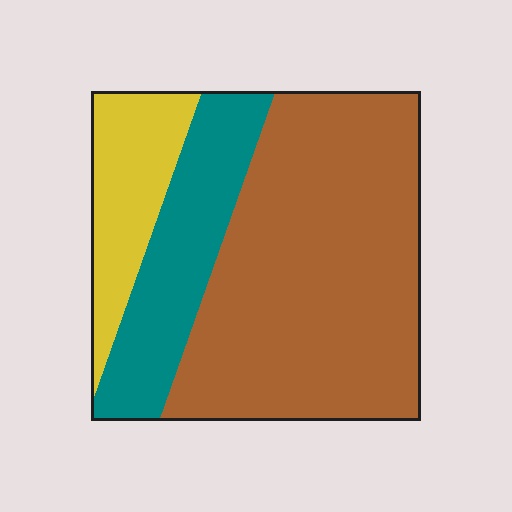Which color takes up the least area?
Yellow, at roughly 15%.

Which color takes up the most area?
Brown, at roughly 60%.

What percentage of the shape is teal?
Teal takes up less than a quarter of the shape.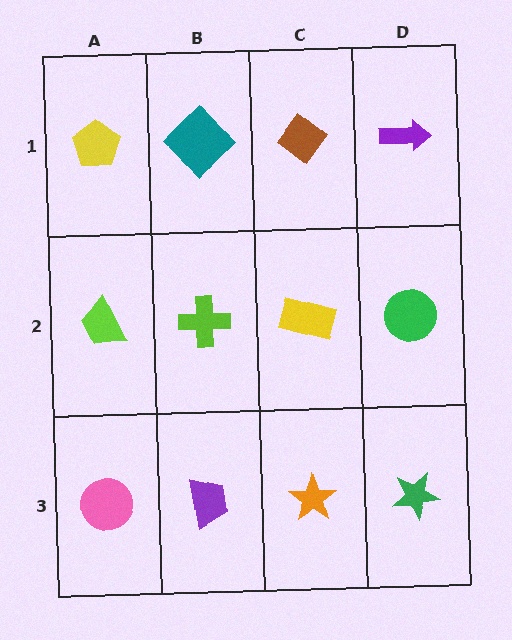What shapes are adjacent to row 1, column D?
A green circle (row 2, column D), a brown diamond (row 1, column C).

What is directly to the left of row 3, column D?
An orange star.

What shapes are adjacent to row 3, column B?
A lime cross (row 2, column B), a pink circle (row 3, column A), an orange star (row 3, column C).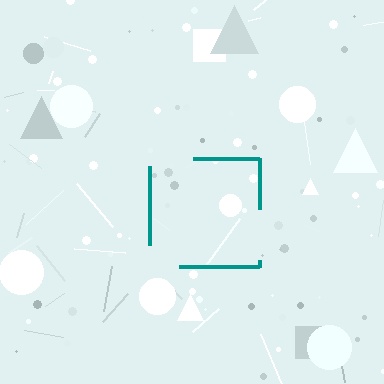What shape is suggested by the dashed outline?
The dashed outline suggests a square.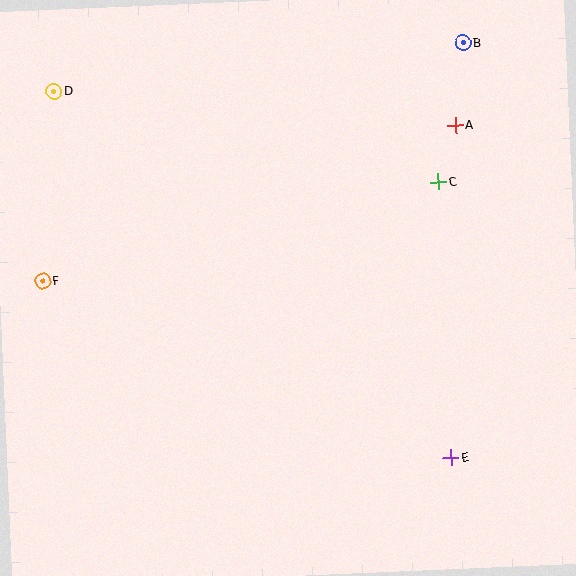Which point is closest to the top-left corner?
Point D is closest to the top-left corner.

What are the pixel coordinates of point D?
Point D is at (54, 91).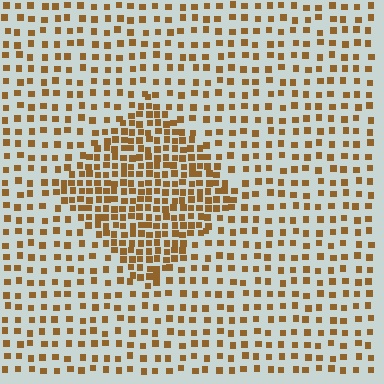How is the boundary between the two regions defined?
The boundary is defined by a change in element density (approximately 2.2x ratio). All elements are the same color, size, and shape.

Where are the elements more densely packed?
The elements are more densely packed inside the diamond boundary.